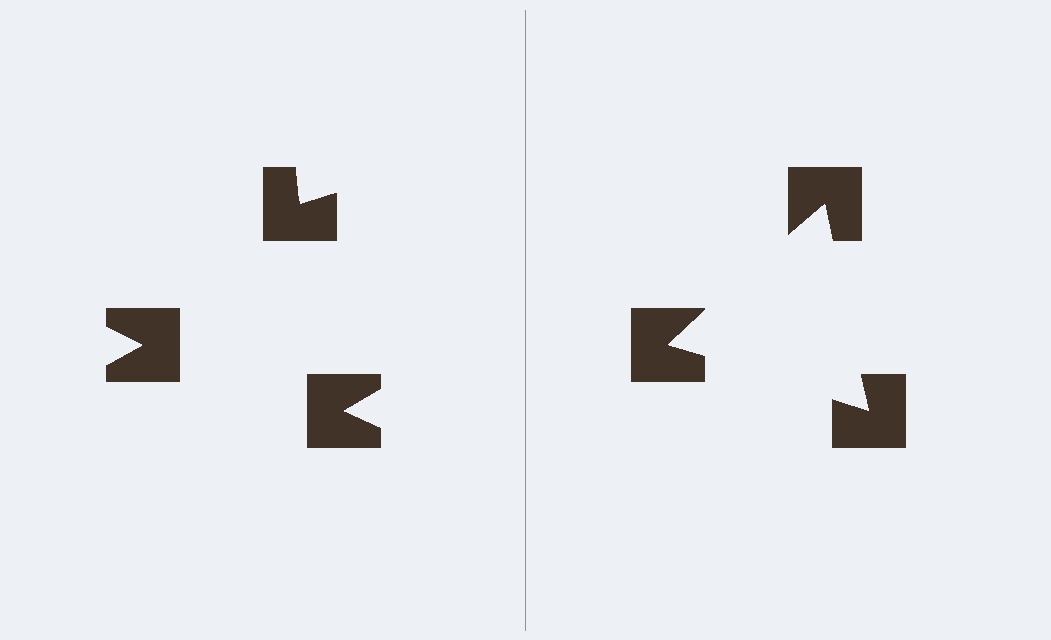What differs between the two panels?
The notched squares are positioned identically on both sides; only the wedge orientations differ. On the right they align to a triangle; on the left they are misaligned.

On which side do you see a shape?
An illusory triangle appears on the right side. On the left side the wedge cuts are rotated, so no coherent shape forms.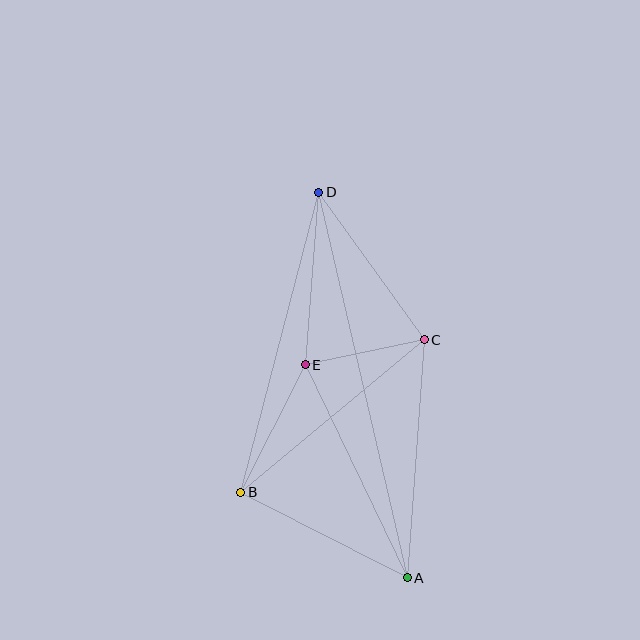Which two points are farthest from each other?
Points A and D are farthest from each other.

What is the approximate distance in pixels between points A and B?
The distance between A and B is approximately 187 pixels.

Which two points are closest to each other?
Points C and E are closest to each other.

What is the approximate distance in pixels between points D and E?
The distance between D and E is approximately 173 pixels.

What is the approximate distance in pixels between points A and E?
The distance between A and E is approximately 236 pixels.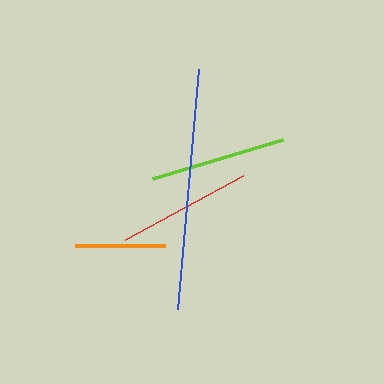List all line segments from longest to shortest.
From longest to shortest: blue, lime, red, orange.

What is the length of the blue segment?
The blue segment is approximately 241 pixels long.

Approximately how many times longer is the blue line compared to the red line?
The blue line is approximately 1.8 times the length of the red line.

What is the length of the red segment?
The red segment is approximately 135 pixels long.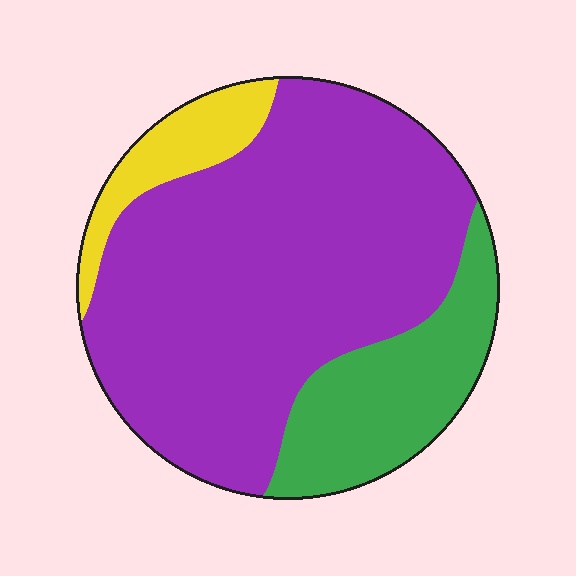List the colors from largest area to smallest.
From largest to smallest: purple, green, yellow.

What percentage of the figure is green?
Green takes up about one fifth (1/5) of the figure.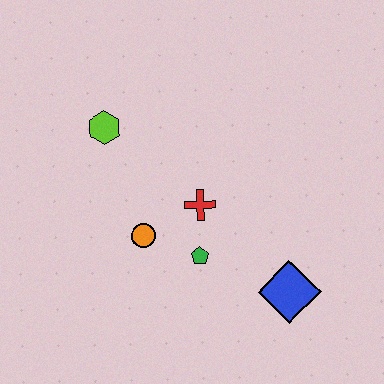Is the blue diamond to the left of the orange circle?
No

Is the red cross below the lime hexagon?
Yes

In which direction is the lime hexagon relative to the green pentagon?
The lime hexagon is above the green pentagon.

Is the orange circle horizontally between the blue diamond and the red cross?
No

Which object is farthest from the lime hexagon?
The blue diamond is farthest from the lime hexagon.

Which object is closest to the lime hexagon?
The orange circle is closest to the lime hexagon.